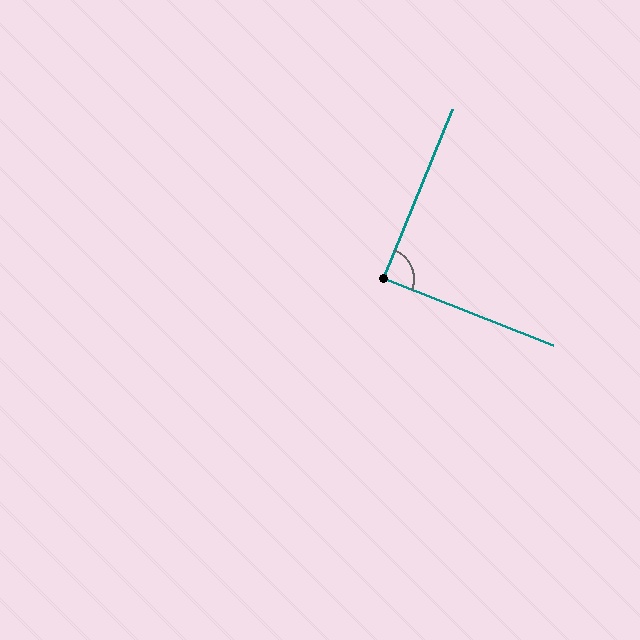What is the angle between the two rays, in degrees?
Approximately 89 degrees.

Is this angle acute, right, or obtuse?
It is approximately a right angle.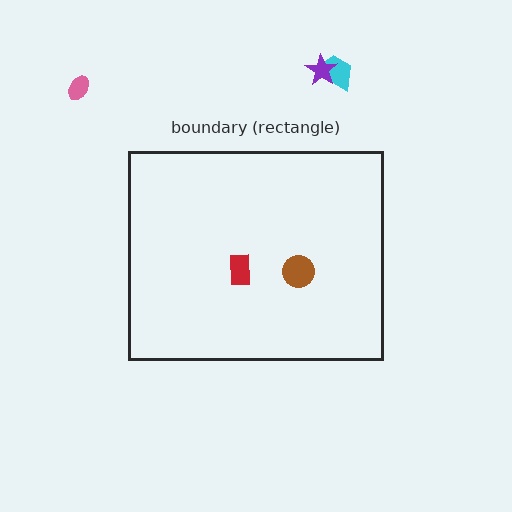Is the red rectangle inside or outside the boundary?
Inside.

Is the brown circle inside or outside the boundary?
Inside.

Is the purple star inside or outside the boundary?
Outside.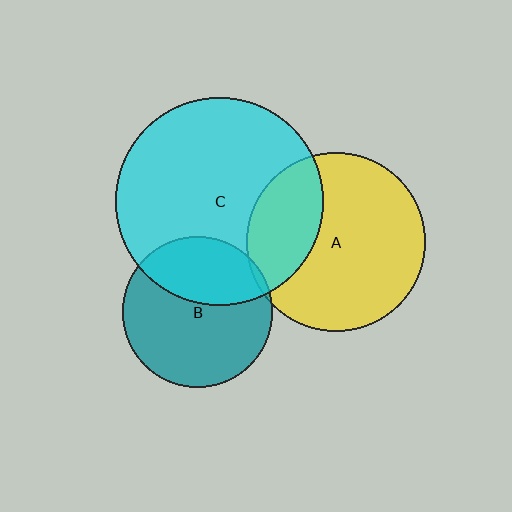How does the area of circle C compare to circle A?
Approximately 1.4 times.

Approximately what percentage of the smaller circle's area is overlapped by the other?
Approximately 30%.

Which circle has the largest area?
Circle C (cyan).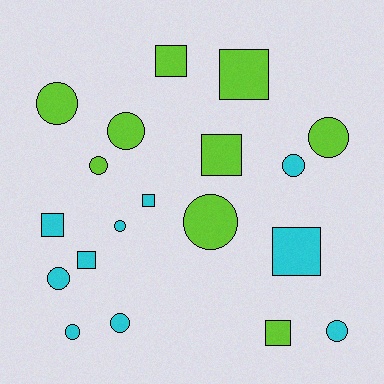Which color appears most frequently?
Cyan, with 10 objects.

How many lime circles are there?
There are 5 lime circles.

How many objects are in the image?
There are 19 objects.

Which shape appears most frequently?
Circle, with 11 objects.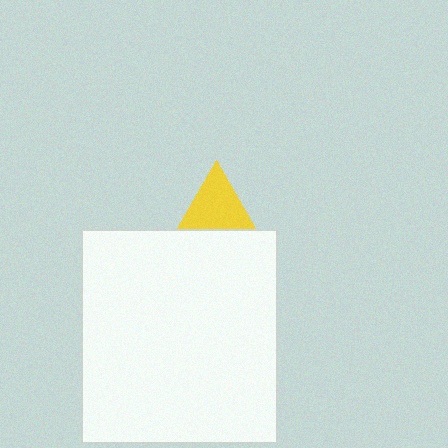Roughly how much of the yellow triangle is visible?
About half of it is visible (roughly 47%).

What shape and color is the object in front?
The object in front is a white rectangle.